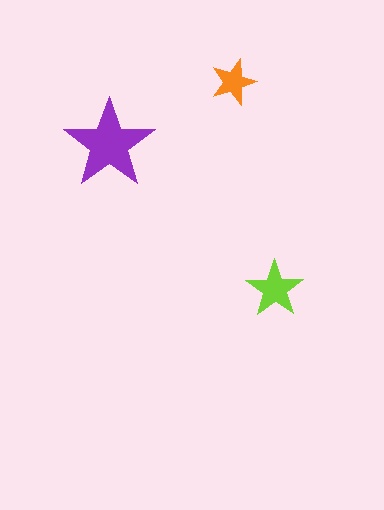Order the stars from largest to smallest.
the purple one, the lime one, the orange one.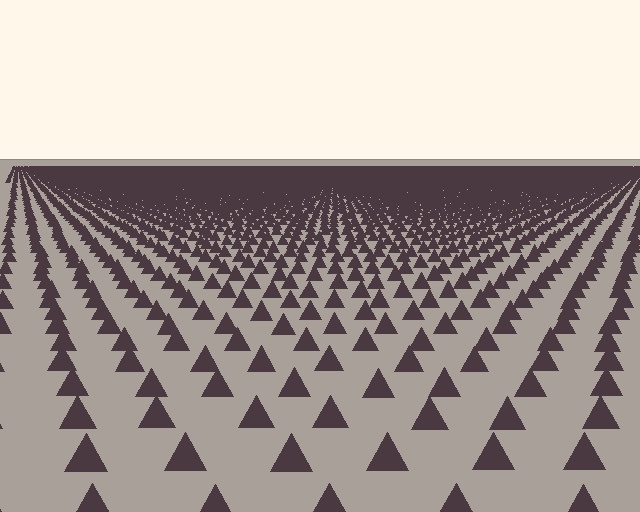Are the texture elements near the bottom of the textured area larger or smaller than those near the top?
Larger. Near the bottom, elements are closer to the viewer and appear at a bigger on-screen size.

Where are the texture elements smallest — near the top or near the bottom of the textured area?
Near the top.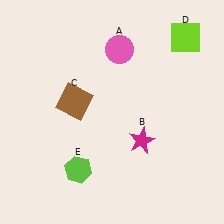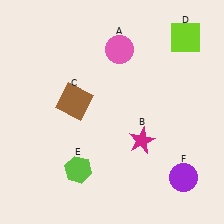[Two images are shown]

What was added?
A purple circle (F) was added in Image 2.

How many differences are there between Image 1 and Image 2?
There is 1 difference between the two images.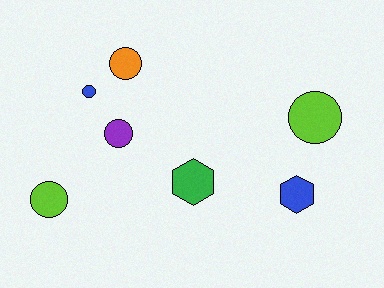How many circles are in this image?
There are 5 circles.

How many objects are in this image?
There are 7 objects.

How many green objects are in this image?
There is 1 green object.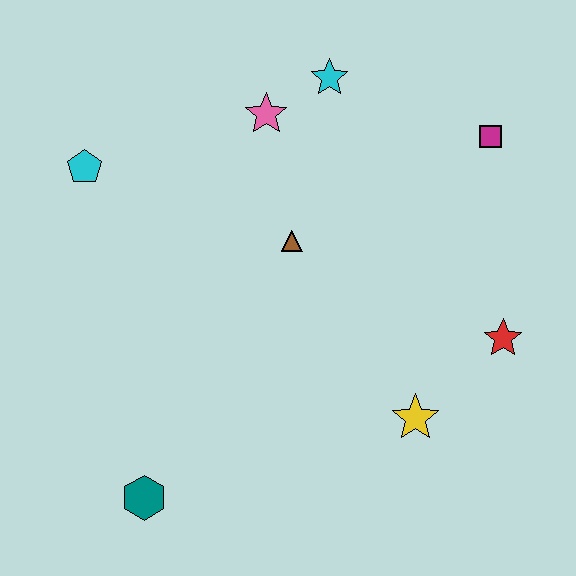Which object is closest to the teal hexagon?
The yellow star is closest to the teal hexagon.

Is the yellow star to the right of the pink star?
Yes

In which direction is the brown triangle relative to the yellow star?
The brown triangle is above the yellow star.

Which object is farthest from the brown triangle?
The teal hexagon is farthest from the brown triangle.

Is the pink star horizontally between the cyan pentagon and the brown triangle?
Yes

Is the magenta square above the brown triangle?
Yes